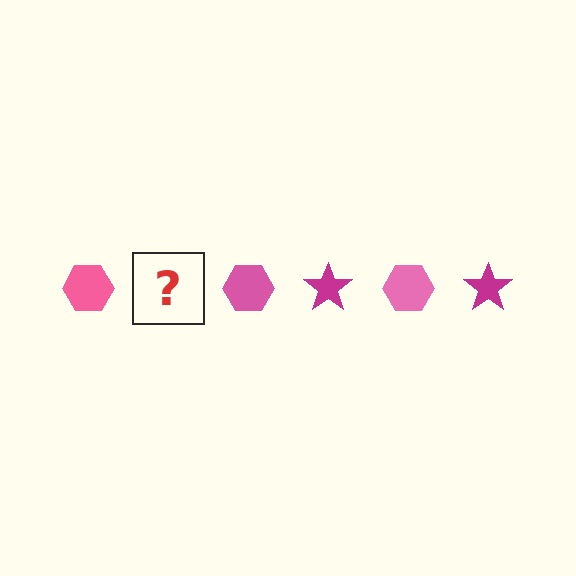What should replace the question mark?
The question mark should be replaced with a magenta star.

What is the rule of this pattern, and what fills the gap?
The rule is that the pattern alternates between pink hexagon and magenta star. The gap should be filled with a magenta star.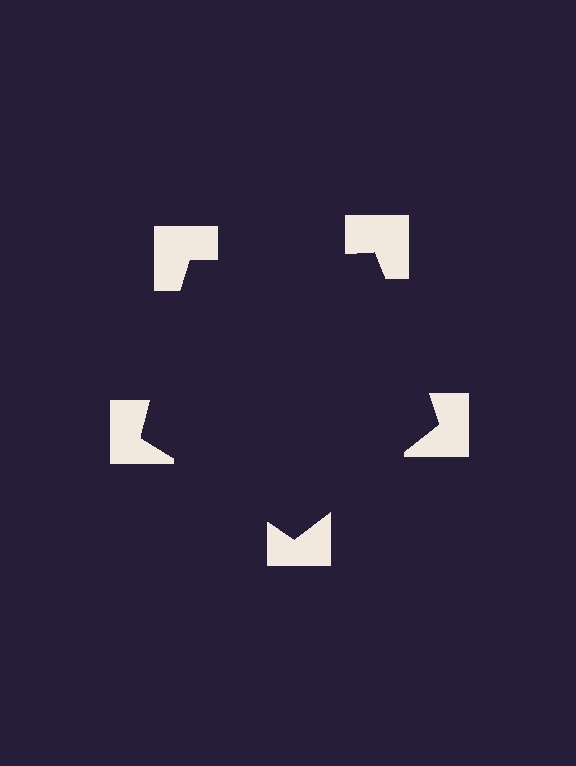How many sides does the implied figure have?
5 sides.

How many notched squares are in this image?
There are 5 — one at each vertex of the illusory pentagon.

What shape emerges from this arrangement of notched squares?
An illusory pentagon — its edges are inferred from the aligned wedge cuts in the notched squares, not physically drawn.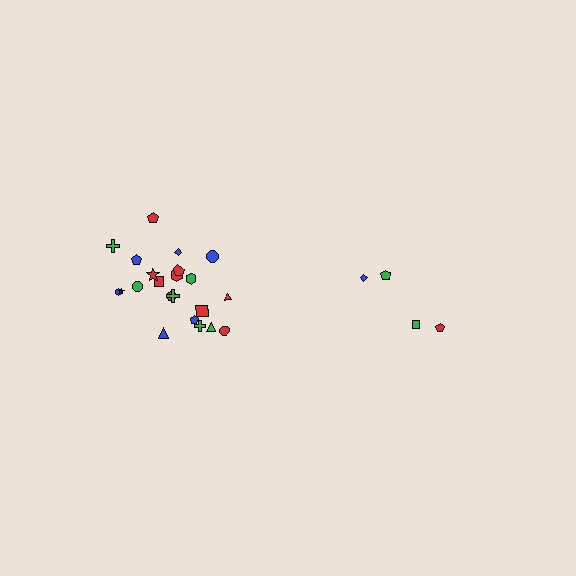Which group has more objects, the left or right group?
The left group.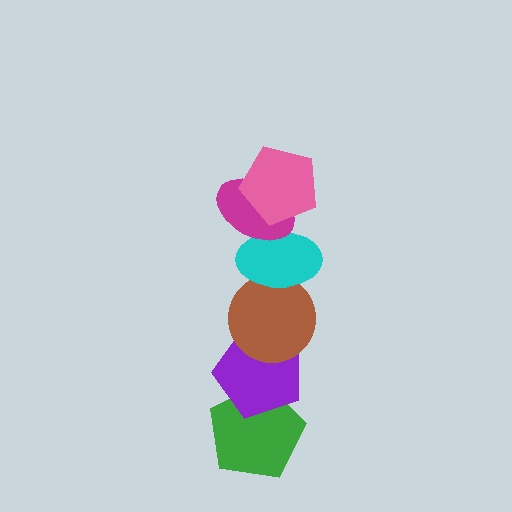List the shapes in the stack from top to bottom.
From top to bottom: the pink pentagon, the magenta ellipse, the cyan ellipse, the brown circle, the purple pentagon, the green pentagon.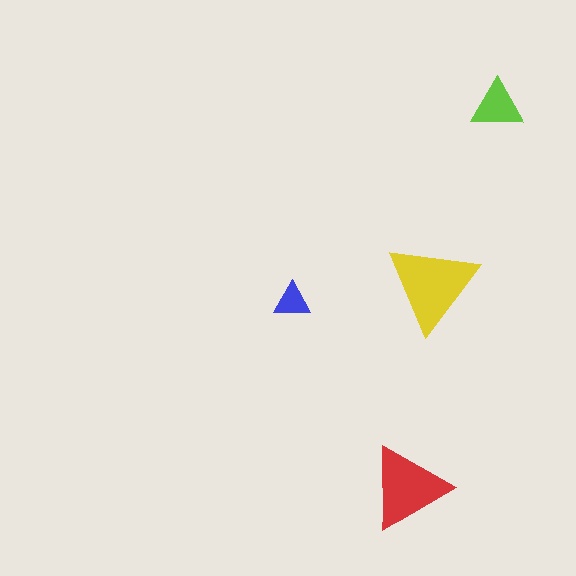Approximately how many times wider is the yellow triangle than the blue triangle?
About 2.5 times wider.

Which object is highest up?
The lime triangle is topmost.